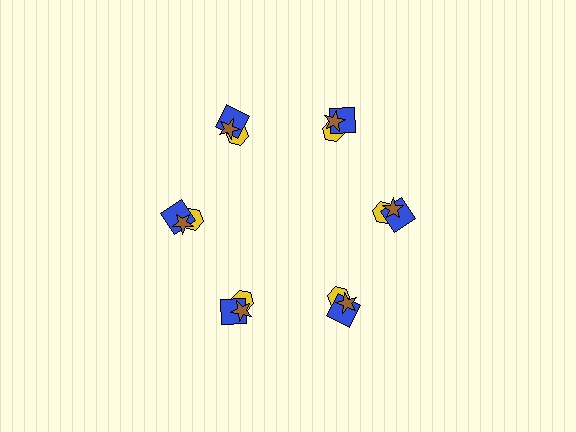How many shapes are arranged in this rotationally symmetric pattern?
There are 18 shapes, arranged in 6 groups of 3.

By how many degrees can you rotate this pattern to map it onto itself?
The pattern maps onto itself every 60 degrees of rotation.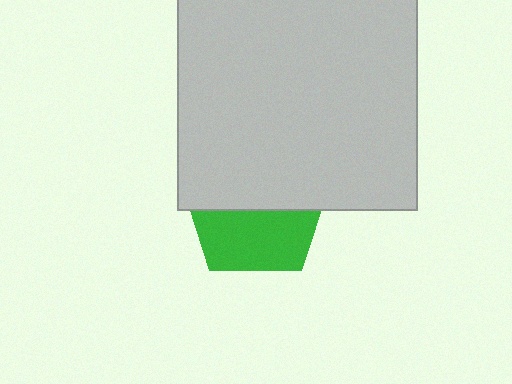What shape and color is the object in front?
The object in front is a light gray square.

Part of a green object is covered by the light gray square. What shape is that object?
It is a pentagon.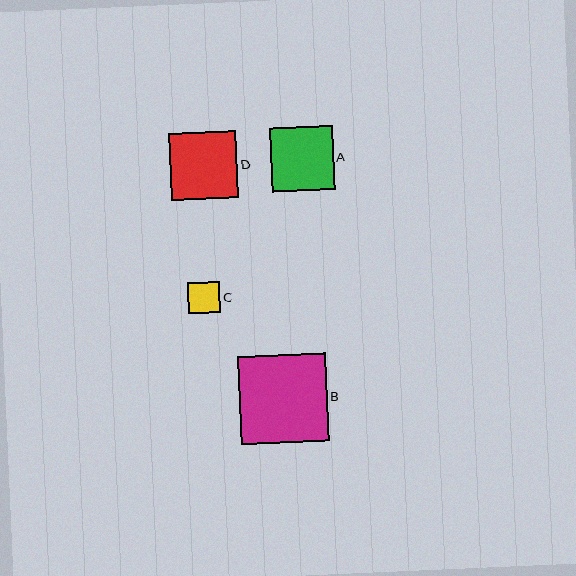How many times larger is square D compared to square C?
Square D is approximately 2.1 times the size of square C.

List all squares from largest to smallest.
From largest to smallest: B, D, A, C.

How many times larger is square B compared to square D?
Square B is approximately 1.3 times the size of square D.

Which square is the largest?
Square B is the largest with a size of approximately 88 pixels.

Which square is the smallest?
Square C is the smallest with a size of approximately 31 pixels.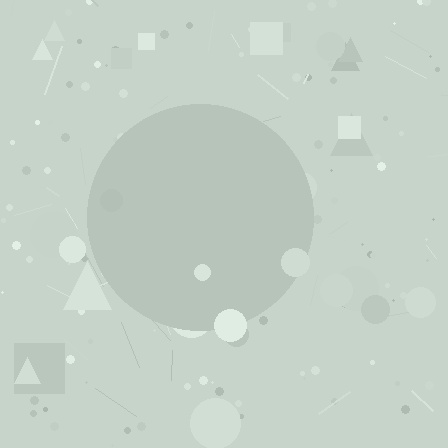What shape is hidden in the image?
A circle is hidden in the image.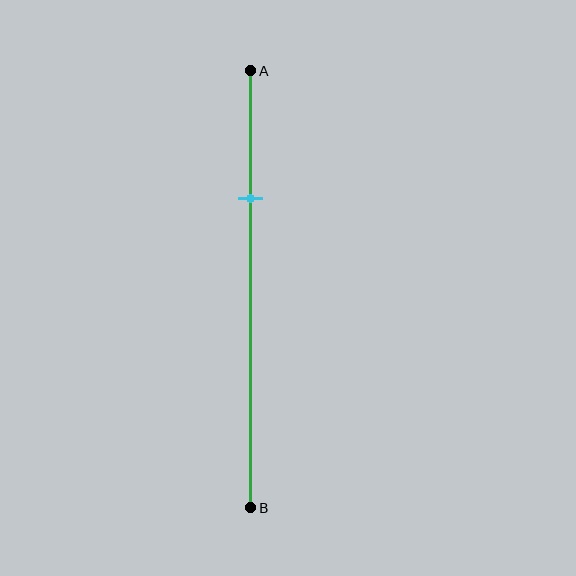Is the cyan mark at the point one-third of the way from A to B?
No, the mark is at about 30% from A, not at the 33% one-third point.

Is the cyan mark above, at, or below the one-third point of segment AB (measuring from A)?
The cyan mark is above the one-third point of segment AB.